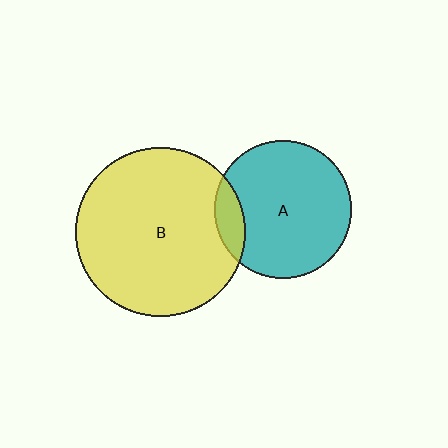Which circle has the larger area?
Circle B (yellow).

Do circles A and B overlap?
Yes.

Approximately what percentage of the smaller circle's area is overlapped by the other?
Approximately 10%.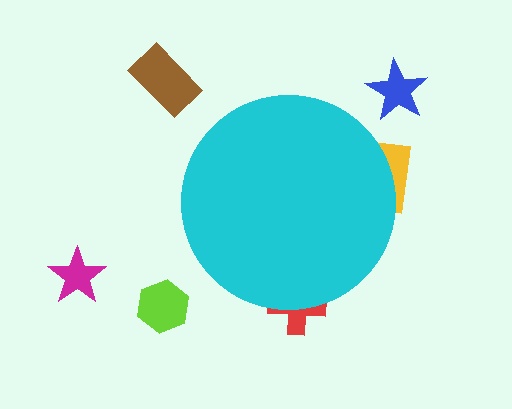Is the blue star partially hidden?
No, the blue star is fully visible.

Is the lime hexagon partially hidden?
No, the lime hexagon is fully visible.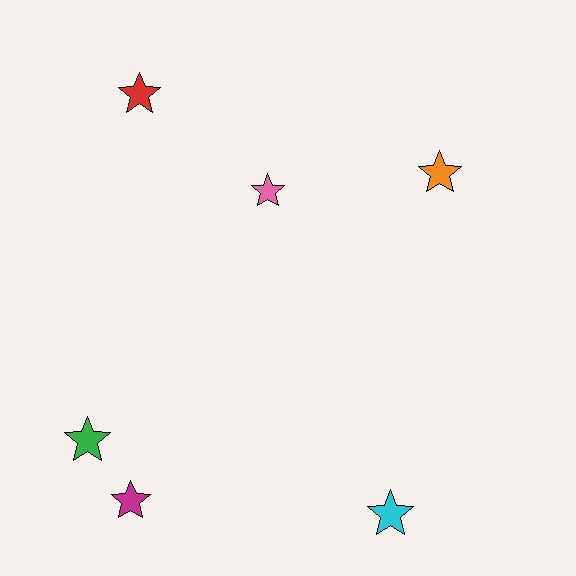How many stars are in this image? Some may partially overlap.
There are 6 stars.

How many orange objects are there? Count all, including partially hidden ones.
There is 1 orange object.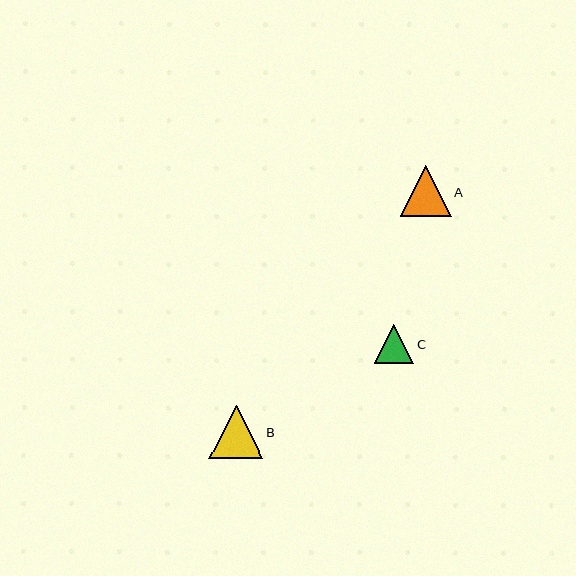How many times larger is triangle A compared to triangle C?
Triangle A is approximately 1.3 times the size of triangle C.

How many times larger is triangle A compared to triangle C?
Triangle A is approximately 1.3 times the size of triangle C.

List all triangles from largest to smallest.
From largest to smallest: B, A, C.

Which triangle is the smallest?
Triangle C is the smallest with a size of approximately 39 pixels.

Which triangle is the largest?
Triangle B is the largest with a size of approximately 54 pixels.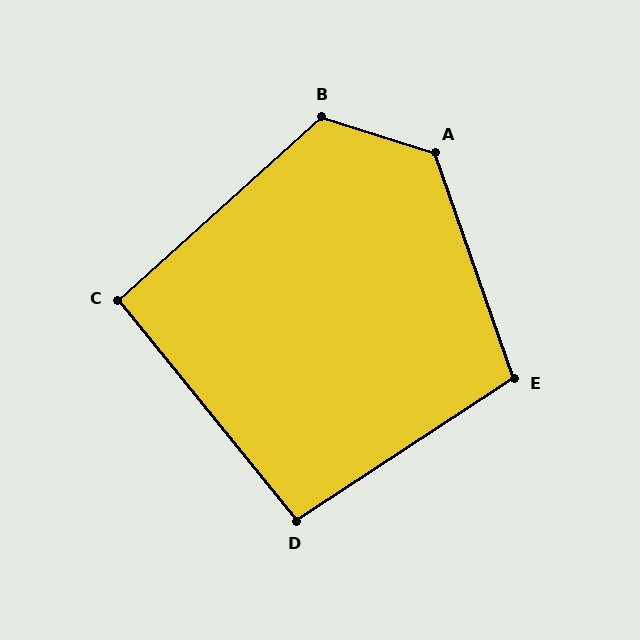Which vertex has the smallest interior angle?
C, at approximately 93 degrees.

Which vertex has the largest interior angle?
A, at approximately 127 degrees.